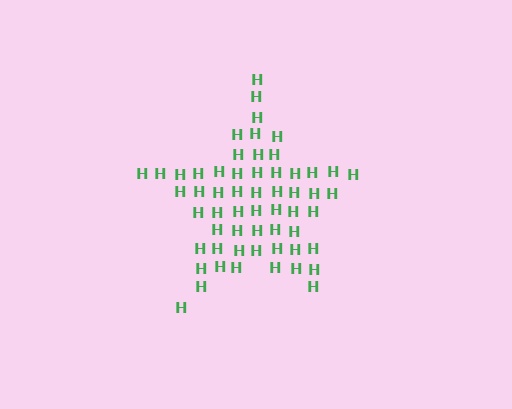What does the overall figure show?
The overall figure shows a star.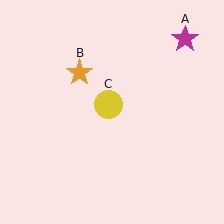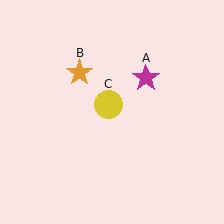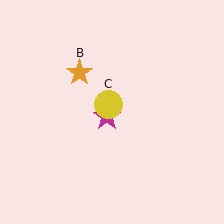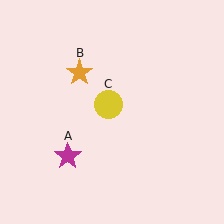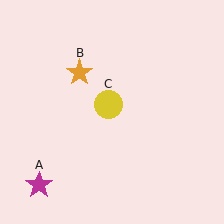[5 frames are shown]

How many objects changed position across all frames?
1 object changed position: magenta star (object A).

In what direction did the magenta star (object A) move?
The magenta star (object A) moved down and to the left.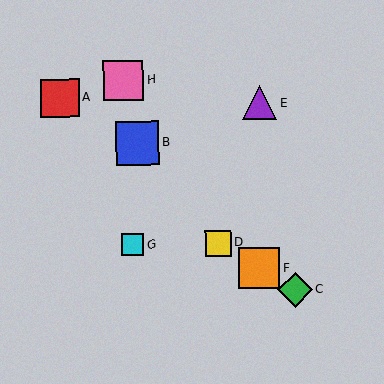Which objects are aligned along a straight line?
Objects C, D, F are aligned along a straight line.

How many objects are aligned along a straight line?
3 objects (C, D, F) are aligned along a straight line.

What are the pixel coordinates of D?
Object D is at (218, 243).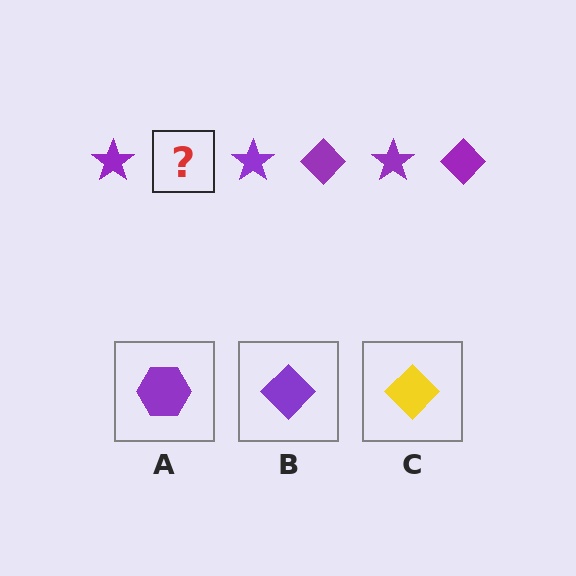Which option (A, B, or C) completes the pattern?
B.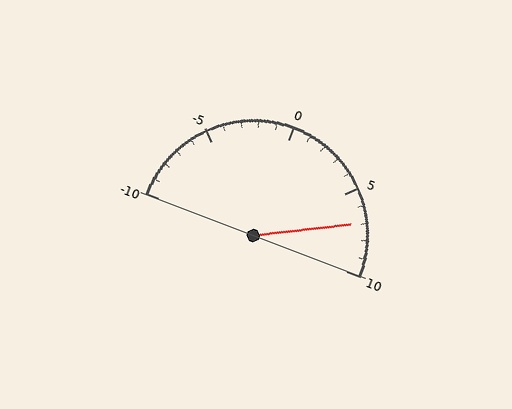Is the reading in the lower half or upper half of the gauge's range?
The reading is in the upper half of the range (-10 to 10).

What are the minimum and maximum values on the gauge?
The gauge ranges from -10 to 10.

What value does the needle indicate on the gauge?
The needle indicates approximately 7.